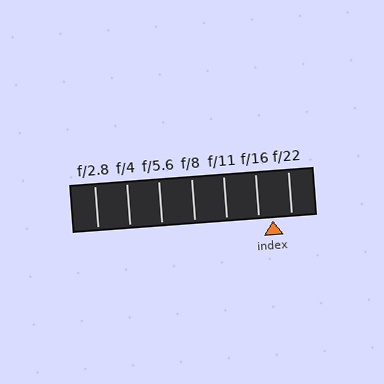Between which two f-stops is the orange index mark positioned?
The index mark is between f/16 and f/22.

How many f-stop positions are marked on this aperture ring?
There are 7 f-stop positions marked.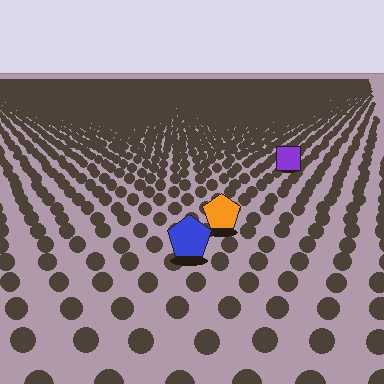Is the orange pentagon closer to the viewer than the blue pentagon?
No. The blue pentagon is closer — you can tell from the texture gradient: the ground texture is coarser near it.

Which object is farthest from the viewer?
The purple square is farthest from the viewer. It appears smaller and the ground texture around it is denser.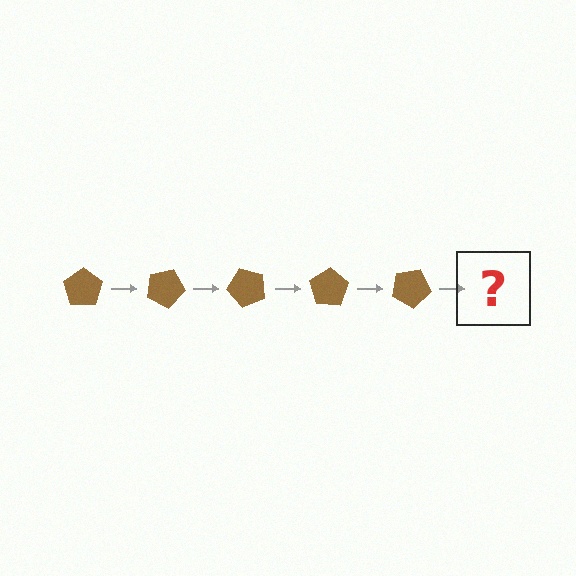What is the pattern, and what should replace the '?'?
The pattern is that the pentagon rotates 25 degrees each step. The '?' should be a brown pentagon rotated 125 degrees.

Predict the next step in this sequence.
The next step is a brown pentagon rotated 125 degrees.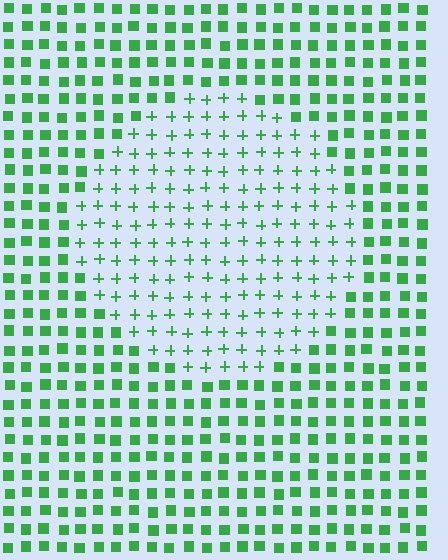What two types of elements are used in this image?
The image uses plus signs inside the circle region and squares outside it.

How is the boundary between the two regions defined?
The boundary is defined by a change in element shape: plus signs inside vs. squares outside. All elements share the same color and spacing.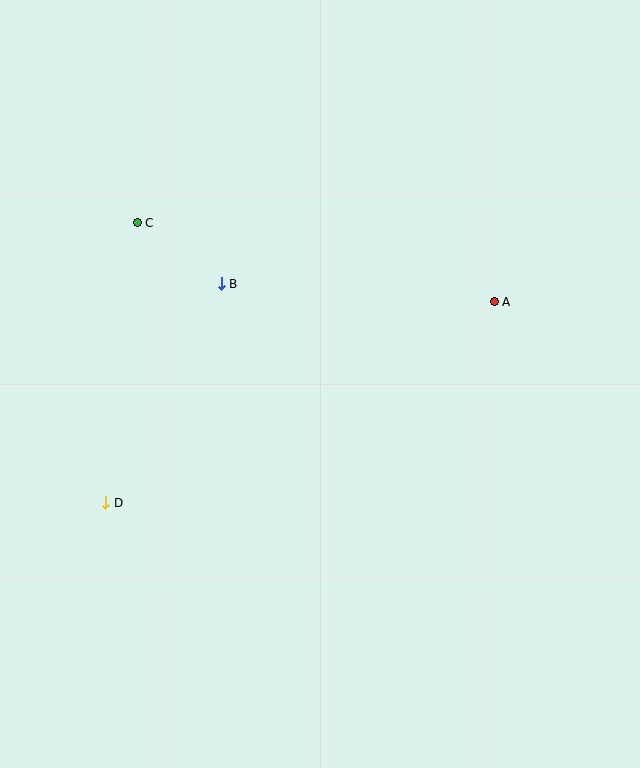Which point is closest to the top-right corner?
Point A is closest to the top-right corner.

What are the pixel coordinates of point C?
Point C is at (137, 223).